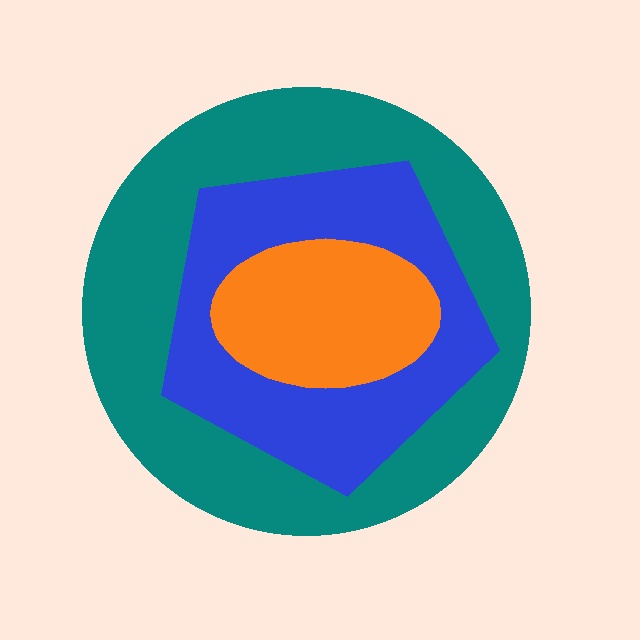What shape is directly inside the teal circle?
The blue pentagon.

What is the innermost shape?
The orange ellipse.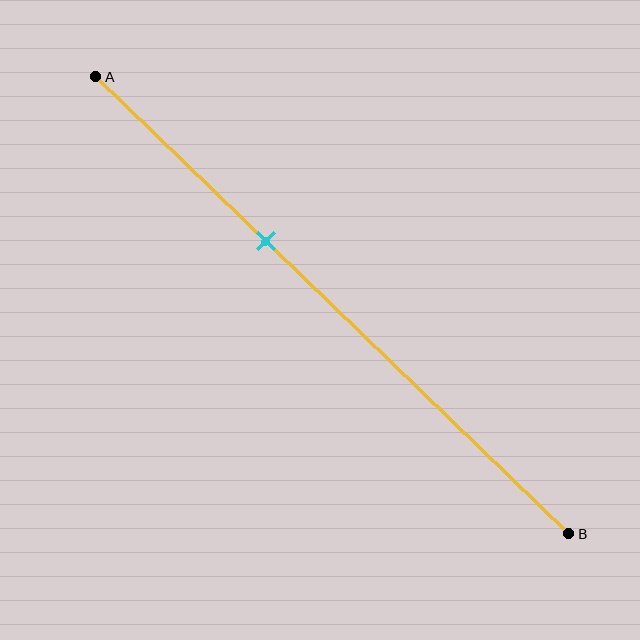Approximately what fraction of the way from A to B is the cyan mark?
The cyan mark is approximately 35% of the way from A to B.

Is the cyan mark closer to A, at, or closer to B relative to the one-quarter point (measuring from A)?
The cyan mark is closer to point B than the one-quarter point of segment AB.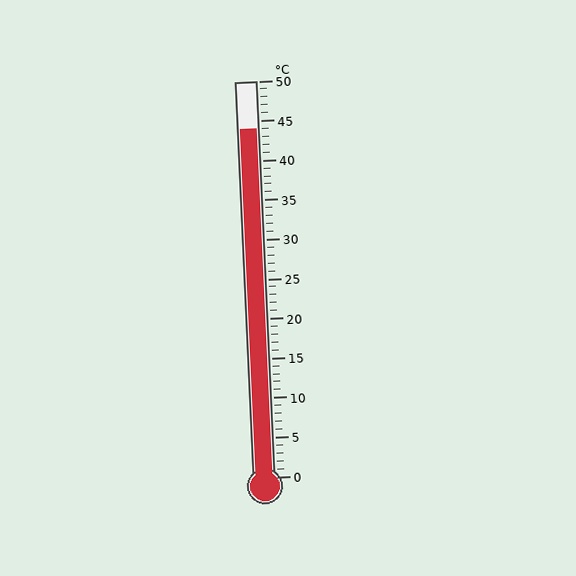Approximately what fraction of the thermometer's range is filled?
The thermometer is filled to approximately 90% of its range.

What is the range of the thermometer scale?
The thermometer scale ranges from 0°C to 50°C.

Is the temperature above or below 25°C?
The temperature is above 25°C.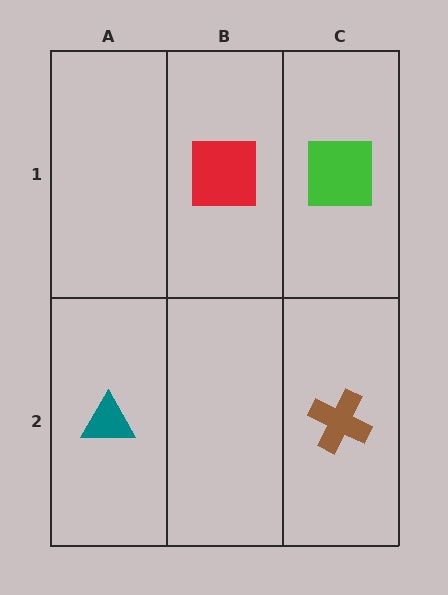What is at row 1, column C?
A green square.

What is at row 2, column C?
A brown cross.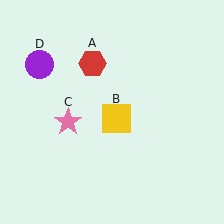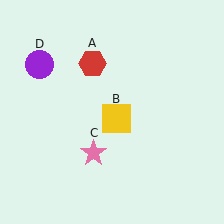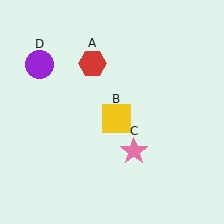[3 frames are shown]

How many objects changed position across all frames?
1 object changed position: pink star (object C).